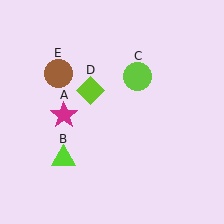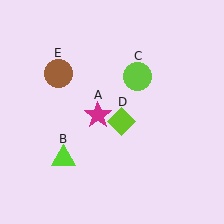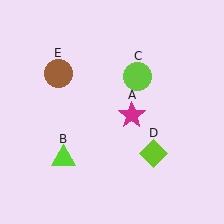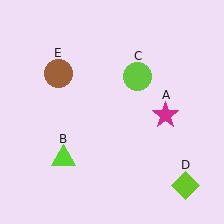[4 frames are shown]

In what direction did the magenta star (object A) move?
The magenta star (object A) moved right.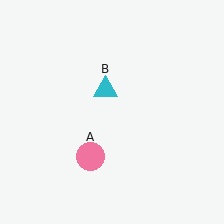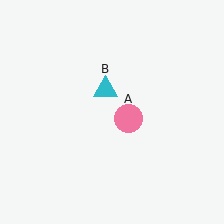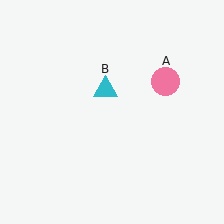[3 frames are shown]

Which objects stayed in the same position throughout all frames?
Cyan triangle (object B) remained stationary.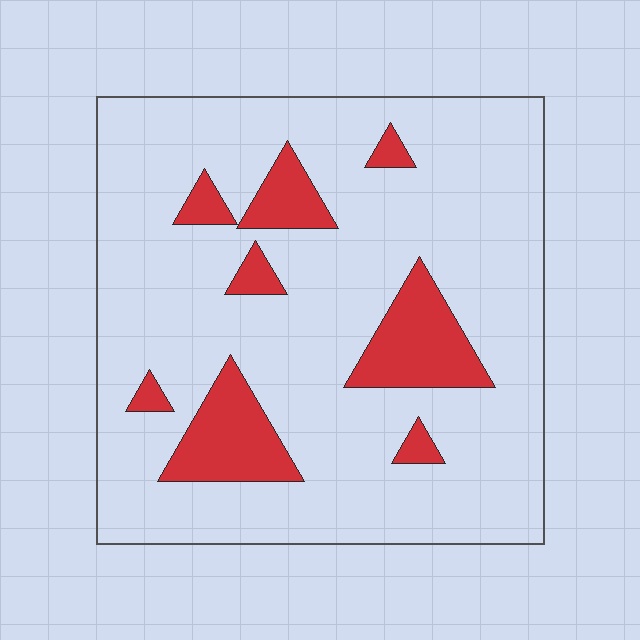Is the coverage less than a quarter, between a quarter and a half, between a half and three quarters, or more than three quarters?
Less than a quarter.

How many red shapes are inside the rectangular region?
8.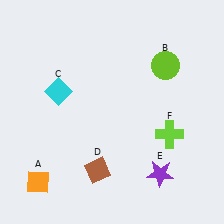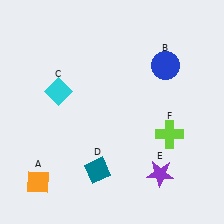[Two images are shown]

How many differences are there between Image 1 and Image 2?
There are 2 differences between the two images.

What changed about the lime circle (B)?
In Image 1, B is lime. In Image 2, it changed to blue.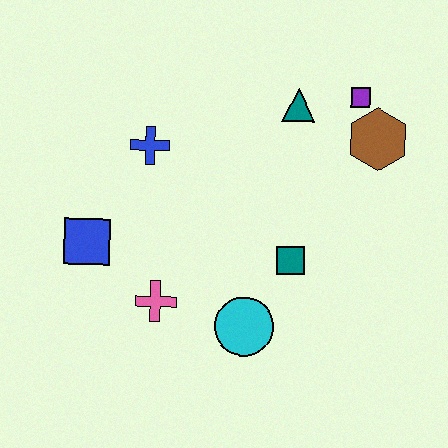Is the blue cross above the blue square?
Yes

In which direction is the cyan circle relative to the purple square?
The cyan circle is below the purple square.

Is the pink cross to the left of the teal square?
Yes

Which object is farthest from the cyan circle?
The purple square is farthest from the cyan circle.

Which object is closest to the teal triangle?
The purple square is closest to the teal triangle.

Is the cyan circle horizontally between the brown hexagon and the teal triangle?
No